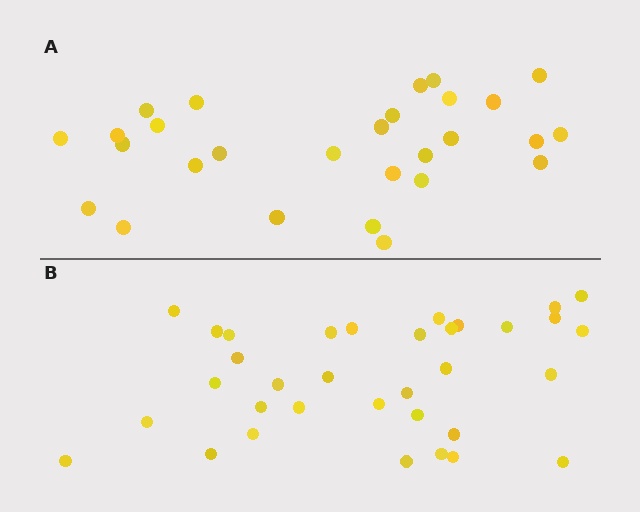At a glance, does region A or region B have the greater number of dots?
Region B (the bottom region) has more dots.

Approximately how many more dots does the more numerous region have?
Region B has about 6 more dots than region A.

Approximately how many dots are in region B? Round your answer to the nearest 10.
About 30 dots. (The exact count is 34, which rounds to 30.)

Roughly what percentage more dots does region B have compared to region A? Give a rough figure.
About 20% more.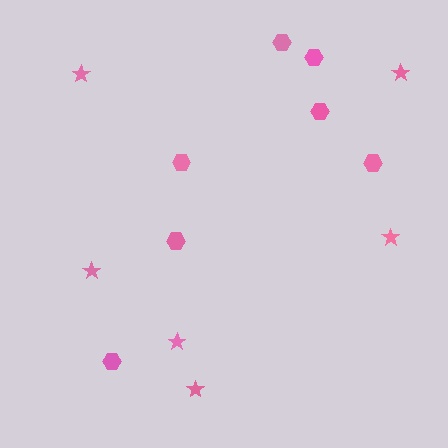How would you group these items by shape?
There are 2 groups: one group of stars (6) and one group of hexagons (7).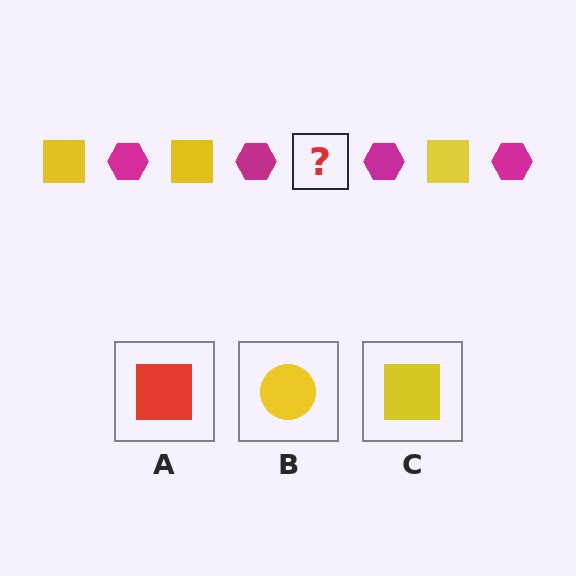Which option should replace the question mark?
Option C.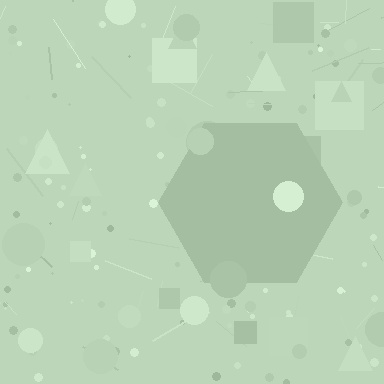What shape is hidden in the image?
A hexagon is hidden in the image.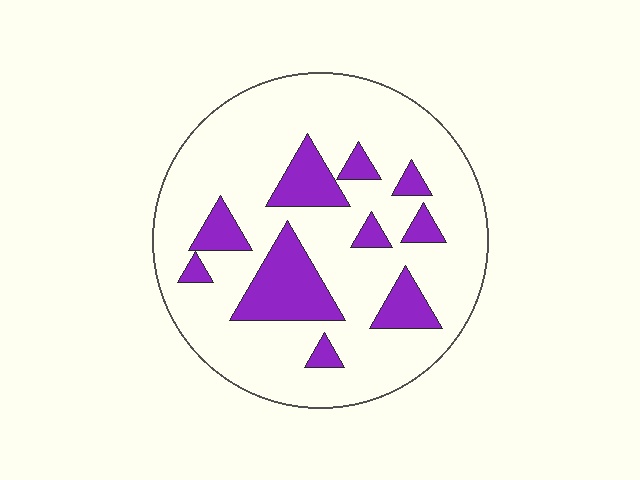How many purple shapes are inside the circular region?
10.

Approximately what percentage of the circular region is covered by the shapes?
Approximately 20%.